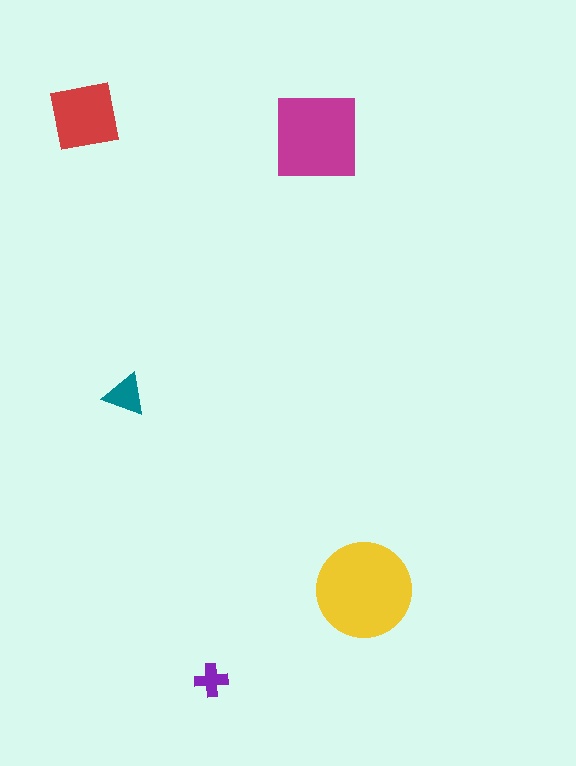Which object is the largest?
The yellow circle.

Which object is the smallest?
The purple cross.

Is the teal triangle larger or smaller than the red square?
Smaller.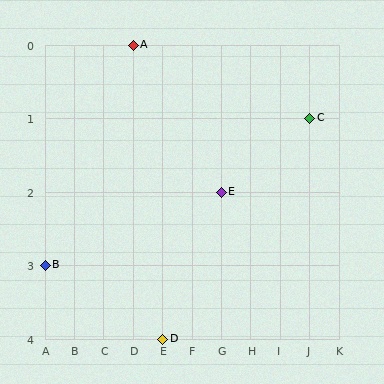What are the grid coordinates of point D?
Point D is at grid coordinates (E, 4).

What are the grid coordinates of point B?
Point B is at grid coordinates (A, 3).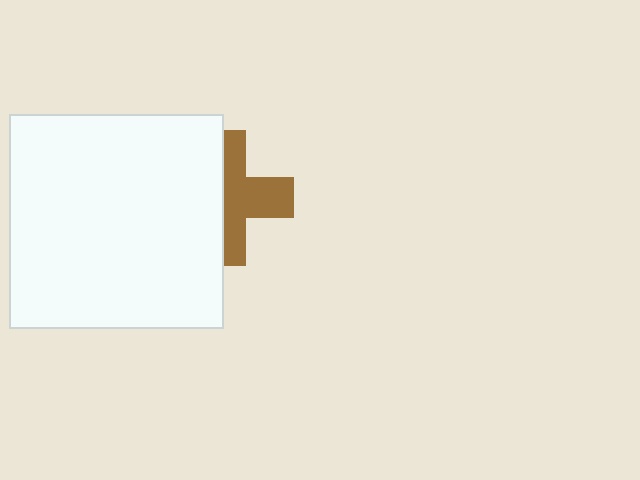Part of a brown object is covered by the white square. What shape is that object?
It is a cross.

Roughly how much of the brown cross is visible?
About half of it is visible (roughly 53%).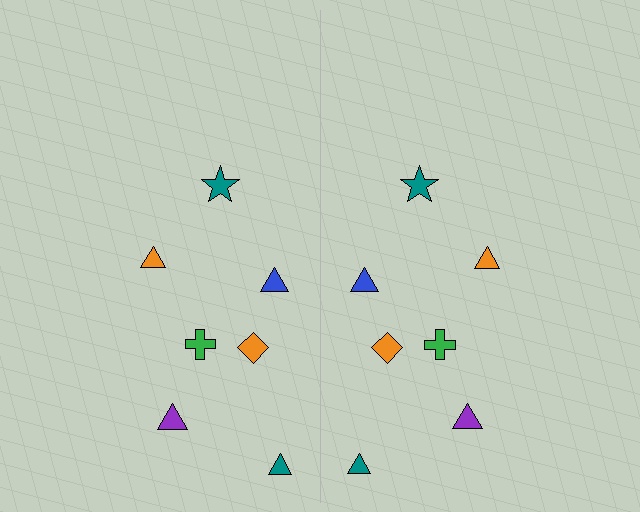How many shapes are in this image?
There are 14 shapes in this image.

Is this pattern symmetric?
Yes, this pattern has bilateral (reflection) symmetry.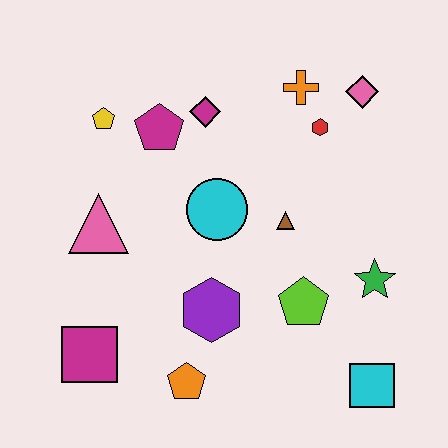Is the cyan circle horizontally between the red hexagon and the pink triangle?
Yes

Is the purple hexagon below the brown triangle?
Yes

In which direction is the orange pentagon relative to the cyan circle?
The orange pentagon is below the cyan circle.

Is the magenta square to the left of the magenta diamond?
Yes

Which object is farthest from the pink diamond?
The magenta square is farthest from the pink diamond.